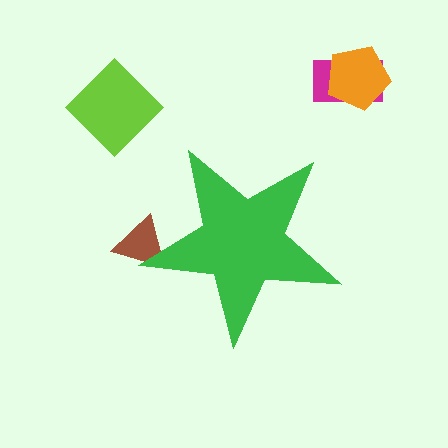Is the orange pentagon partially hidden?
No, the orange pentagon is fully visible.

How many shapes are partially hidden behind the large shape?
1 shape is partially hidden.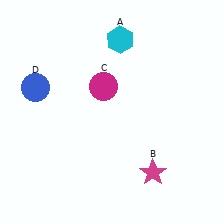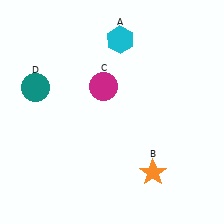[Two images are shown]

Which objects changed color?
B changed from magenta to orange. D changed from blue to teal.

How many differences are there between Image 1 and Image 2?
There are 2 differences between the two images.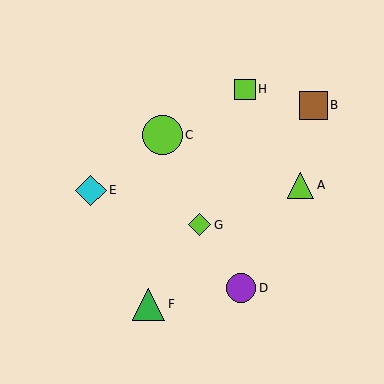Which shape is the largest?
The lime circle (labeled C) is the largest.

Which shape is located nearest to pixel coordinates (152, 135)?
The lime circle (labeled C) at (162, 135) is nearest to that location.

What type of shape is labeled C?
Shape C is a lime circle.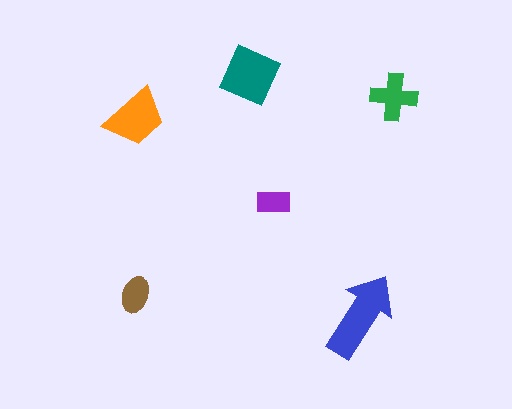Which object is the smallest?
The purple rectangle.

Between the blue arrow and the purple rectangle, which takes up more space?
The blue arrow.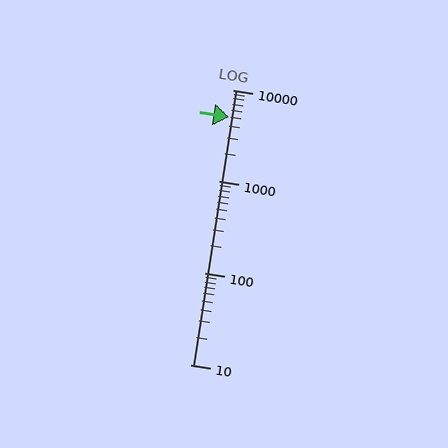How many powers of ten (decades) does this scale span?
The scale spans 3 decades, from 10 to 10000.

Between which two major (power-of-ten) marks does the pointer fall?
The pointer is between 1000 and 10000.